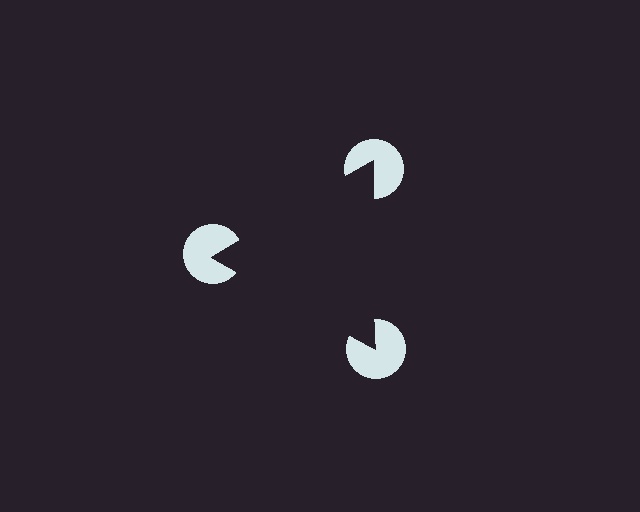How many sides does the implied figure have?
3 sides.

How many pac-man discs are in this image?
There are 3 — one at each vertex of the illusory triangle.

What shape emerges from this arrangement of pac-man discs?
An illusory triangle — its edges are inferred from the aligned wedge cuts in the pac-man discs, not physically drawn.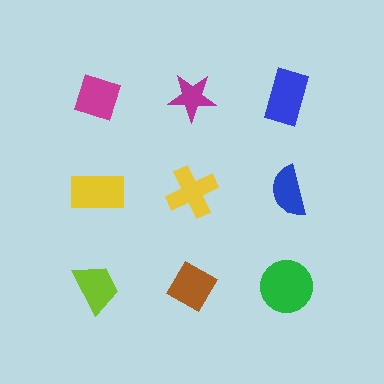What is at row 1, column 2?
A magenta star.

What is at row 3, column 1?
A lime trapezoid.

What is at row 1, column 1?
A magenta diamond.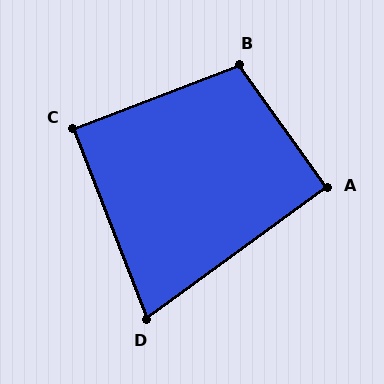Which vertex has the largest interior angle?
B, at approximately 105 degrees.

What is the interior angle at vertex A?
Approximately 91 degrees (approximately right).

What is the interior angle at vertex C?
Approximately 89 degrees (approximately right).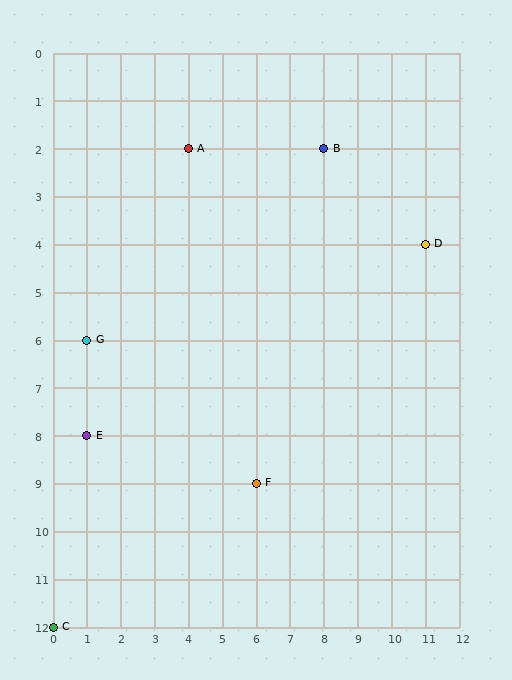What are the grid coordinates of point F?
Point F is at grid coordinates (6, 9).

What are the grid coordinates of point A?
Point A is at grid coordinates (4, 2).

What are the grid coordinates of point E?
Point E is at grid coordinates (1, 8).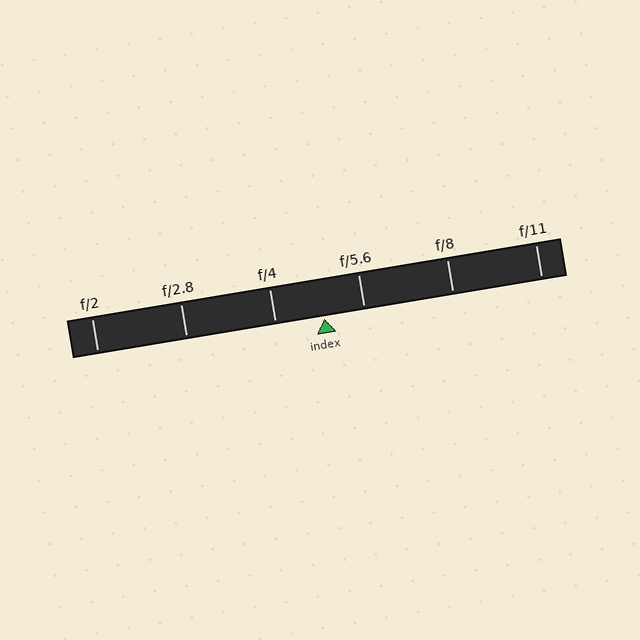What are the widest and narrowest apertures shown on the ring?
The widest aperture shown is f/2 and the narrowest is f/11.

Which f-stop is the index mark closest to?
The index mark is closest to f/5.6.